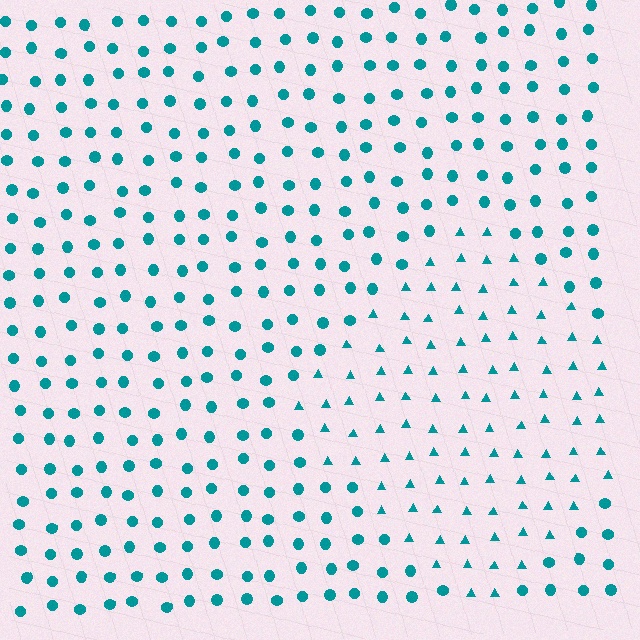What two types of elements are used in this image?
The image uses triangles inside the diamond region and circles outside it.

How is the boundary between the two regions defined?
The boundary is defined by a change in element shape: triangles inside vs. circles outside. All elements share the same color and spacing.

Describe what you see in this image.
The image is filled with small teal elements arranged in a uniform grid. A diamond-shaped region contains triangles, while the surrounding area contains circles. The boundary is defined purely by the change in element shape.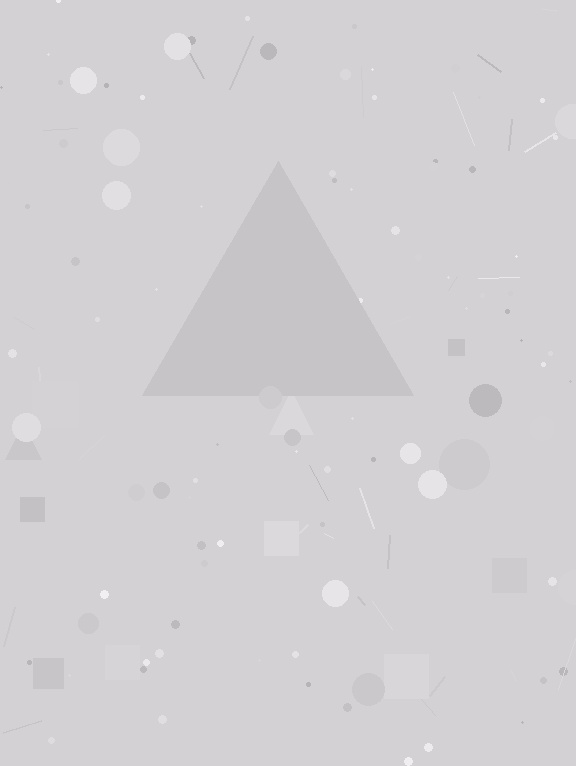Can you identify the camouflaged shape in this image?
The camouflaged shape is a triangle.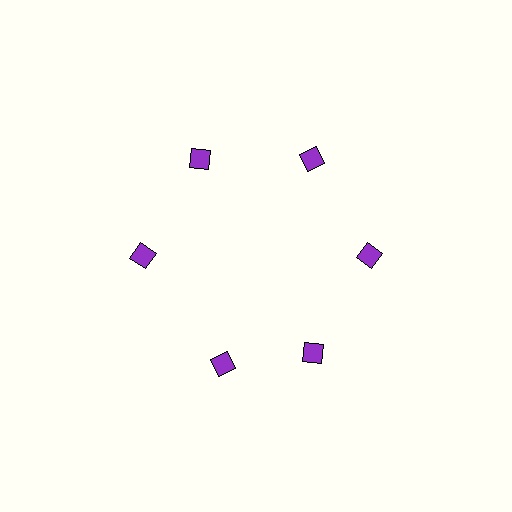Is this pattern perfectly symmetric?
No. The 6 purple diamonds are arranged in a ring, but one element near the 7 o'clock position is rotated out of alignment along the ring, breaking the 6-fold rotational symmetry.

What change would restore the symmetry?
The symmetry would be restored by rotating it back into even spacing with its neighbors so that all 6 diamonds sit at equal angles and equal distance from the center.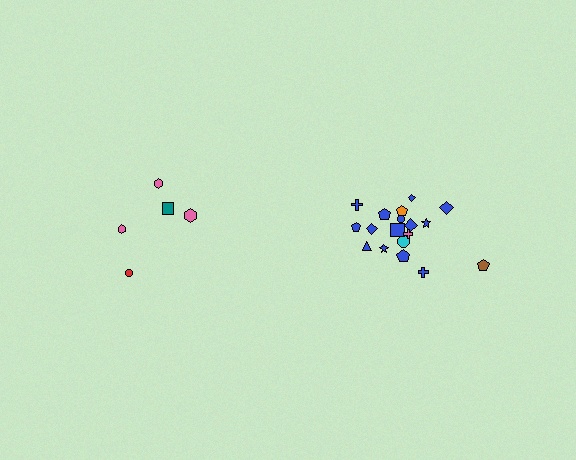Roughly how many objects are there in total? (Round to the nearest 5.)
Roughly 25 objects in total.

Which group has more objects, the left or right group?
The right group.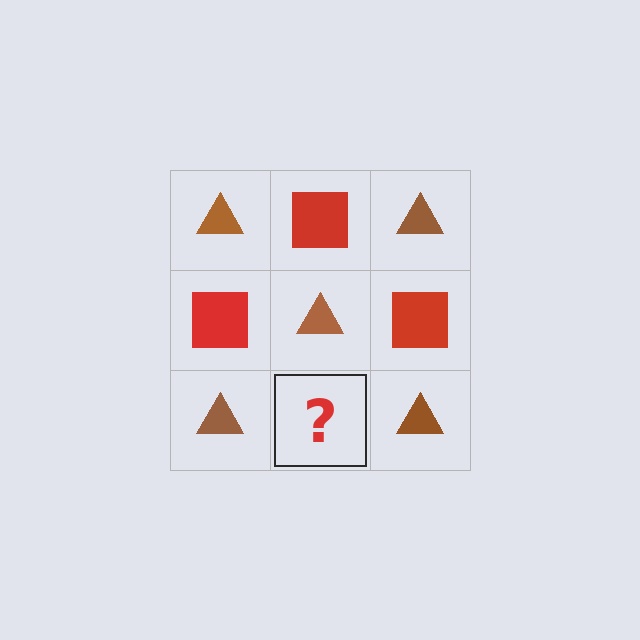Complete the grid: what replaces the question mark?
The question mark should be replaced with a red square.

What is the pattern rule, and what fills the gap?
The rule is that it alternates brown triangle and red square in a checkerboard pattern. The gap should be filled with a red square.